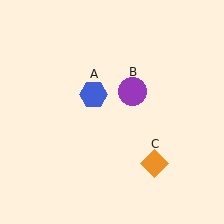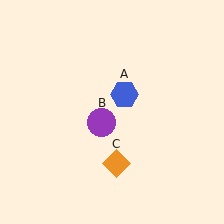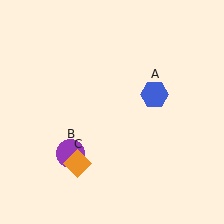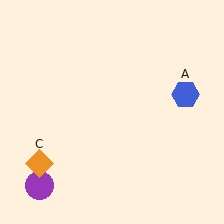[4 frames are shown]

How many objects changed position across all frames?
3 objects changed position: blue hexagon (object A), purple circle (object B), orange diamond (object C).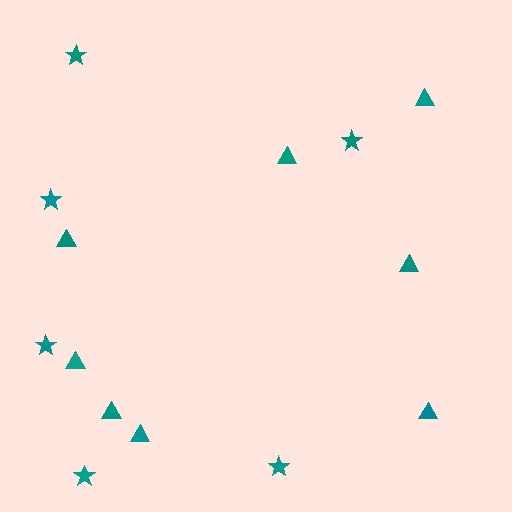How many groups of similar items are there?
There are 2 groups: one group of stars (6) and one group of triangles (8).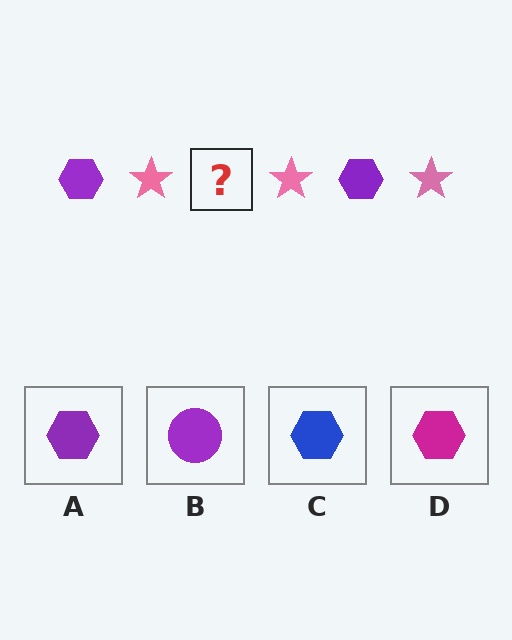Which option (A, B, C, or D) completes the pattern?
A.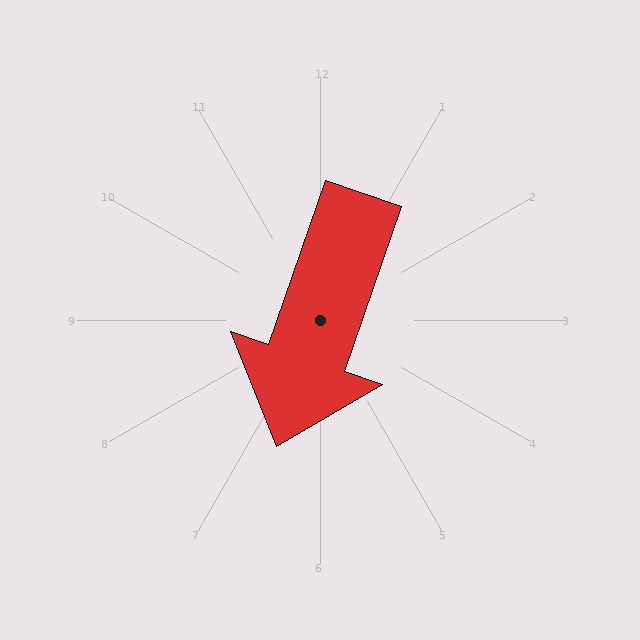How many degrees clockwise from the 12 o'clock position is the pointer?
Approximately 199 degrees.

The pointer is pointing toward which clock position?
Roughly 7 o'clock.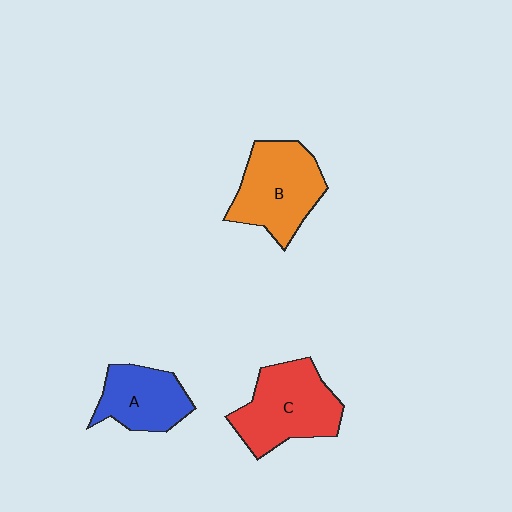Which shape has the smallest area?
Shape A (blue).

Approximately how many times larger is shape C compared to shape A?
Approximately 1.4 times.